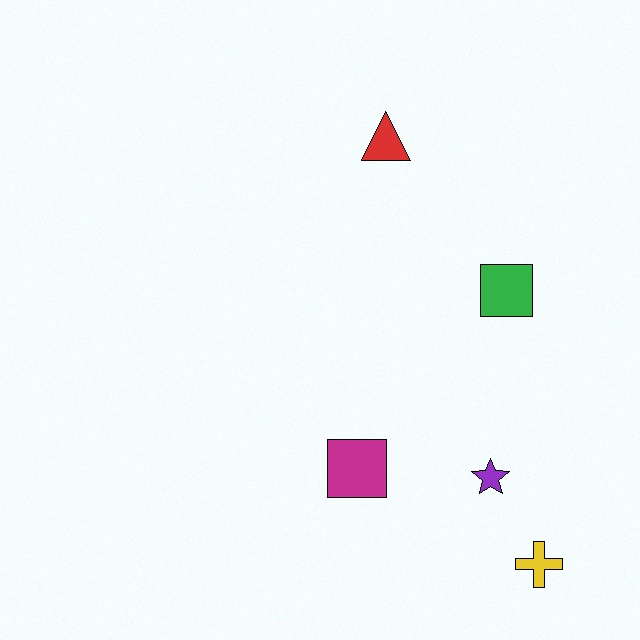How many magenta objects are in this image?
There is 1 magenta object.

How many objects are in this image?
There are 5 objects.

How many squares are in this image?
There are 2 squares.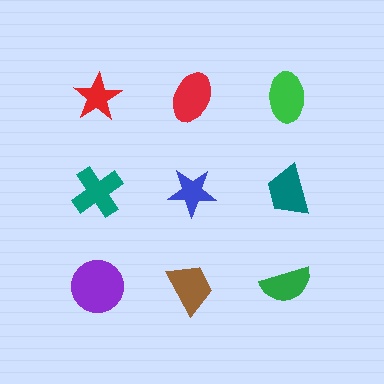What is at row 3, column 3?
A green semicircle.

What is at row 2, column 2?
A blue star.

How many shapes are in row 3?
3 shapes.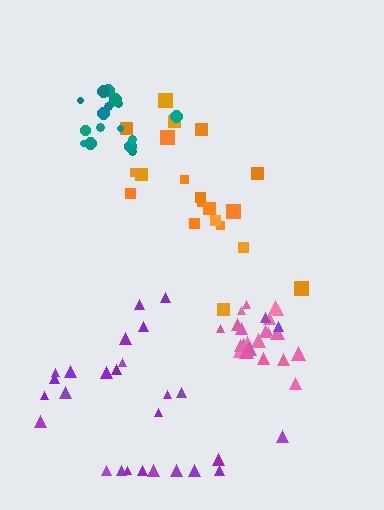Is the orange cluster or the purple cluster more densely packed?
Orange.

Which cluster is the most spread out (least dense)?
Purple.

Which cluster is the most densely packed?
Teal.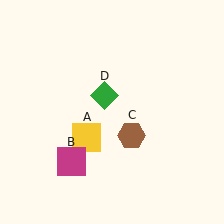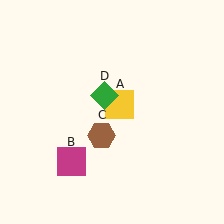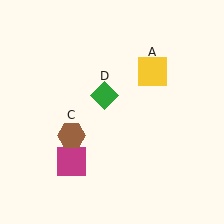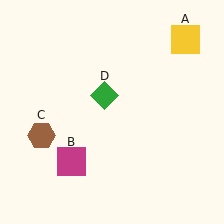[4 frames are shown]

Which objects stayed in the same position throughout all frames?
Magenta square (object B) and green diamond (object D) remained stationary.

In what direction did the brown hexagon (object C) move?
The brown hexagon (object C) moved left.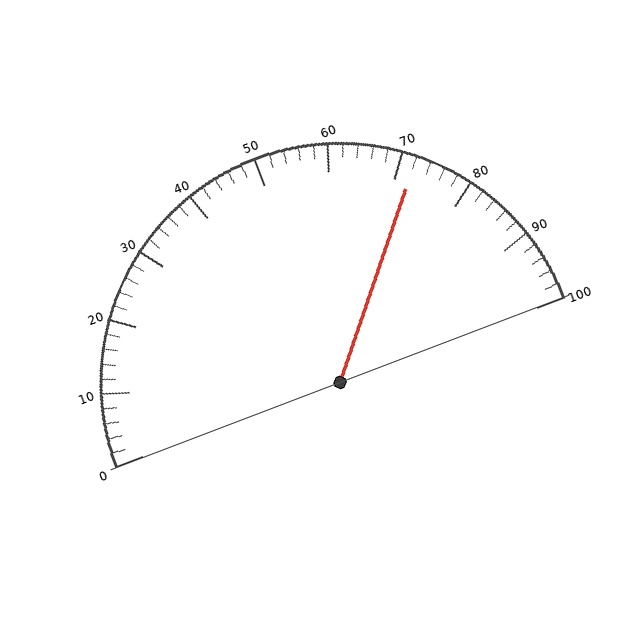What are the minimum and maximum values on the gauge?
The gauge ranges from 0 to 100.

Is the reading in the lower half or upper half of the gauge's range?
The reading is in the upper half of the range (0 to 100).